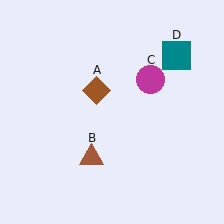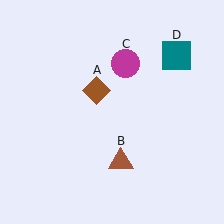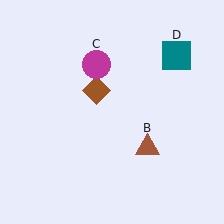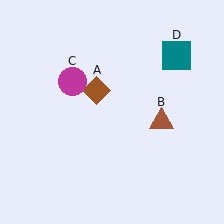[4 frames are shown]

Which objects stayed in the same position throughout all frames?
Brown diamond (object A) and teal square (object D) remained stationary.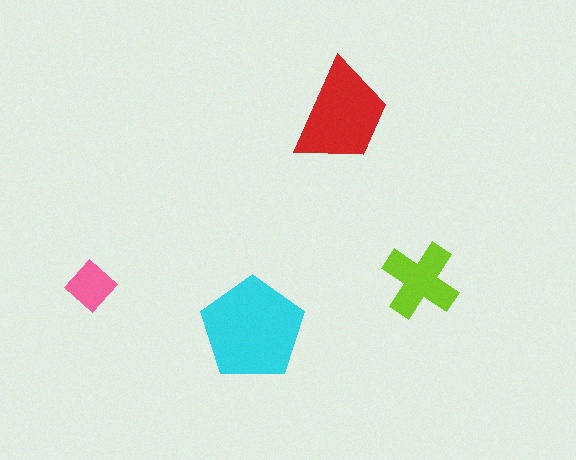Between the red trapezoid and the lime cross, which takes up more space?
The red trapezoid.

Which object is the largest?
The cyan pentagon.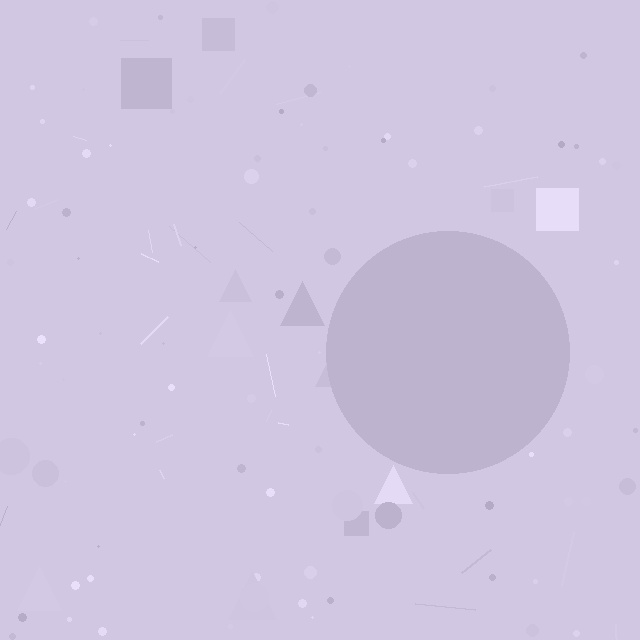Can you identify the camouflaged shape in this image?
The camouflaged shape is a circle.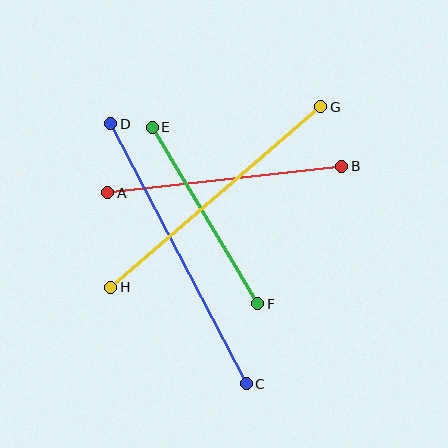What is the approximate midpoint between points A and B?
The midpoint is at approximately (225, 180) pixels.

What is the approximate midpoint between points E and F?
The midpoint is at approximately (205, 216) pixels.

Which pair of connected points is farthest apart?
Points C and D are farthest apart.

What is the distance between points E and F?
The distance is approximately 206 pixels.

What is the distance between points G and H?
The distance is approximately 277 pixels.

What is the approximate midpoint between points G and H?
The midpoint is at approximately (216, 197) pixels.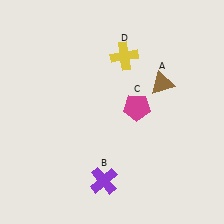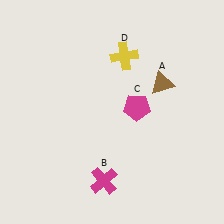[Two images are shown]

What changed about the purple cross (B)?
In Image 1, B is purple. In Image 2, it changed to magenta.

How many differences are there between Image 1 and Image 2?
There is 1 difference between the two images.